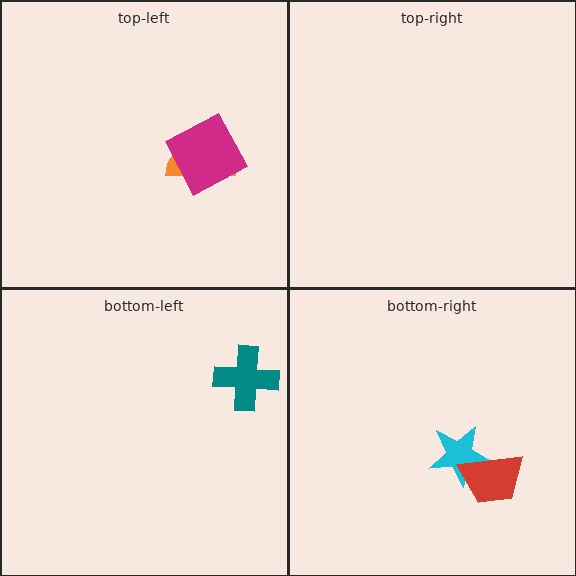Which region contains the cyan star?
The bottom-right region.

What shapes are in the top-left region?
The orange semicircle, the magenta diamond.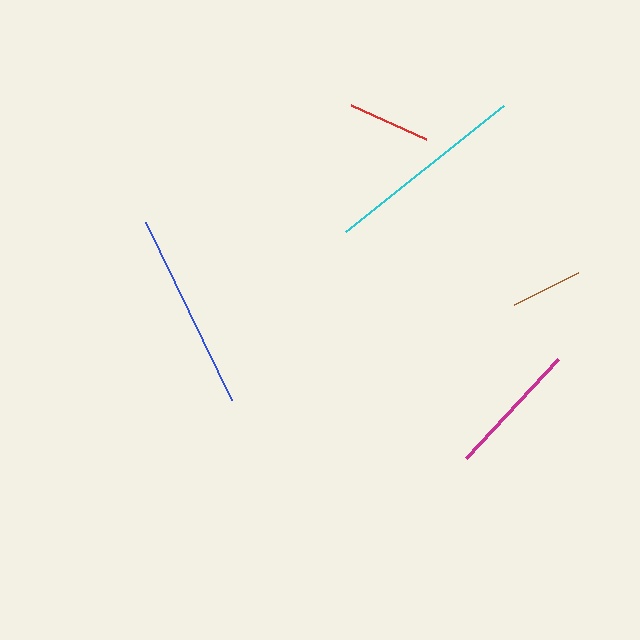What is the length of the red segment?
The red segment is approximately 83 pixels long.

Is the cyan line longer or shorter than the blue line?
The cyan line is longer than the blue line.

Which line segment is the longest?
The cyan line is the longest at approximately 202 pixels.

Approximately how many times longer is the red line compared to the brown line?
The red line is approximately 1.1 times the length of the brown line.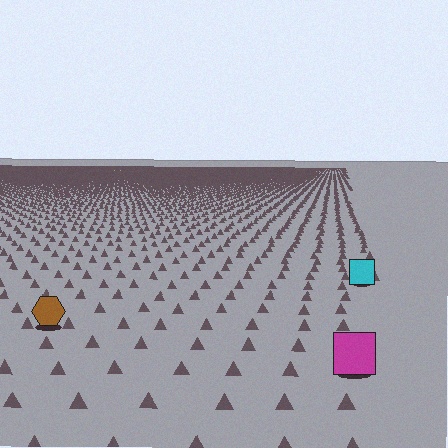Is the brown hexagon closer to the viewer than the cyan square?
Yes. The brown hexagon is closer — you can tell from the texture gradient: the ground texture is coarser near it.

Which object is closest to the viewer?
The magenta square is closest. The texture marks near it are larger and more spread out.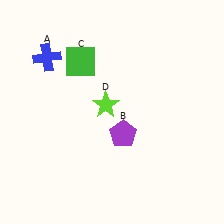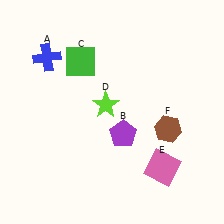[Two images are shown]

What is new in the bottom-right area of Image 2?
A pink square (E) was added in the bottom-right area of Image 2.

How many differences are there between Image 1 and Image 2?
There are 2 differences between the two images.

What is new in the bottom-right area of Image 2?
A brown hexagon (F) was added in the bottom-right area of Image 2.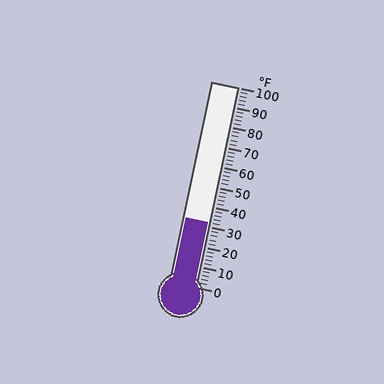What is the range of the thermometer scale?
The thermometer scale ranges from 0°F to 100°F.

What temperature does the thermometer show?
The thermometer shows approximately 32°F.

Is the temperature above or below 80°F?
The temperature is below 80°F.